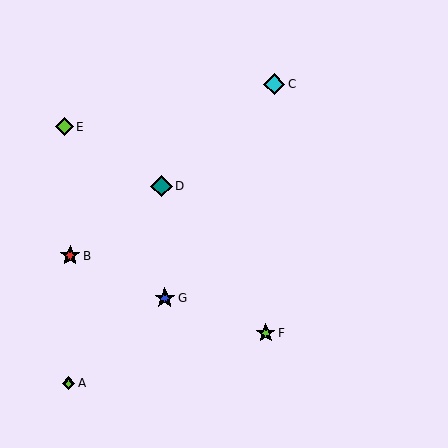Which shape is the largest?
The teal diamond (labeled D) is the largest.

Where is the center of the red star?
The center of the red star is at (70, 256).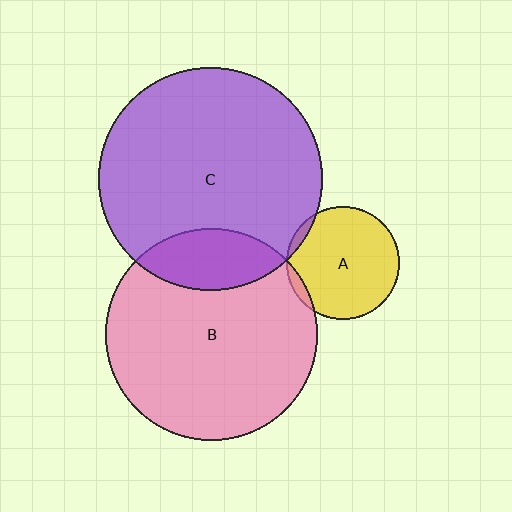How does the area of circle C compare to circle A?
Approximately 3.9 times.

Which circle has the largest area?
Circle C (purple).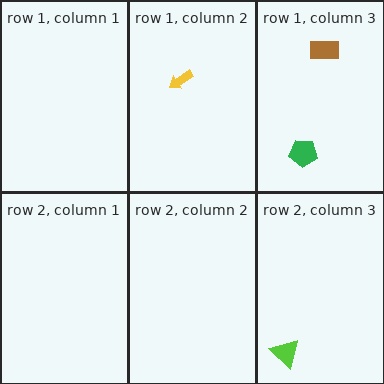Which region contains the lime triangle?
The row 2, column 3 region.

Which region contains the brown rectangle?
The row 1, column 3 region.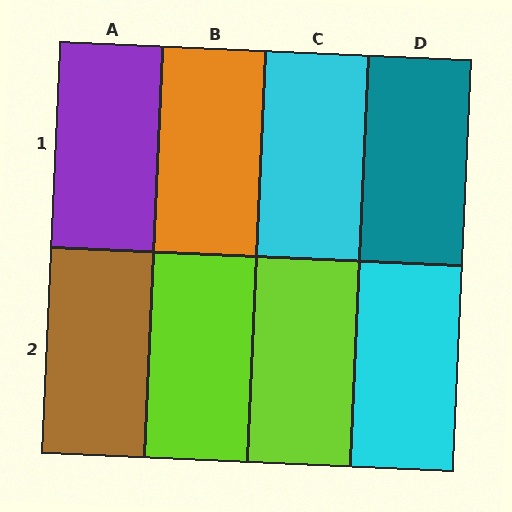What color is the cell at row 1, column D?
Teal.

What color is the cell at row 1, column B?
Orange.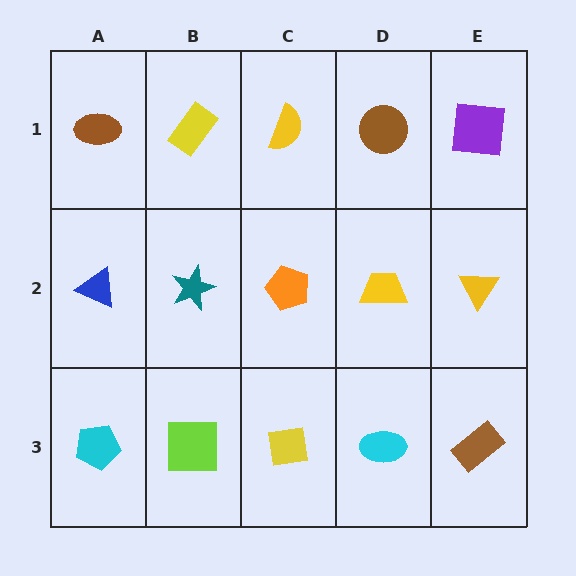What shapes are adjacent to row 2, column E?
A purple square (row 1, column E), a brown rectangle (row 3, column E), a yellow trapezoid (row 2, column D).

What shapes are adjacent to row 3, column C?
An orange pentagon (row 2, column C), a lime square (row 3, column B), a cyan ellipse (row 3, column D).